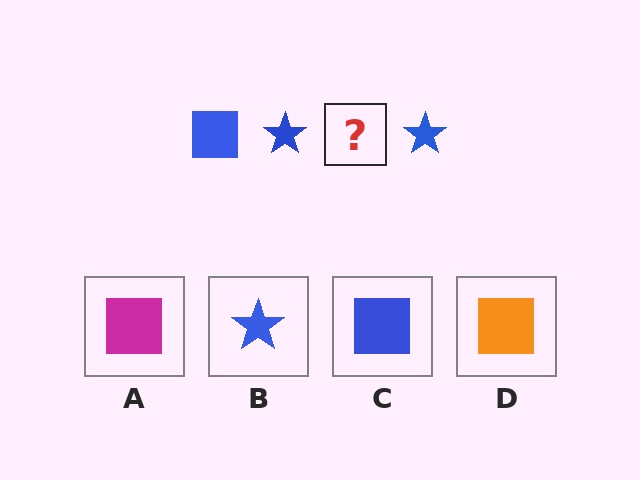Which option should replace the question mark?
Option C.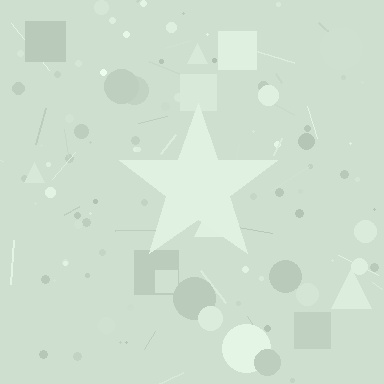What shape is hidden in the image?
A star is hidden in the image.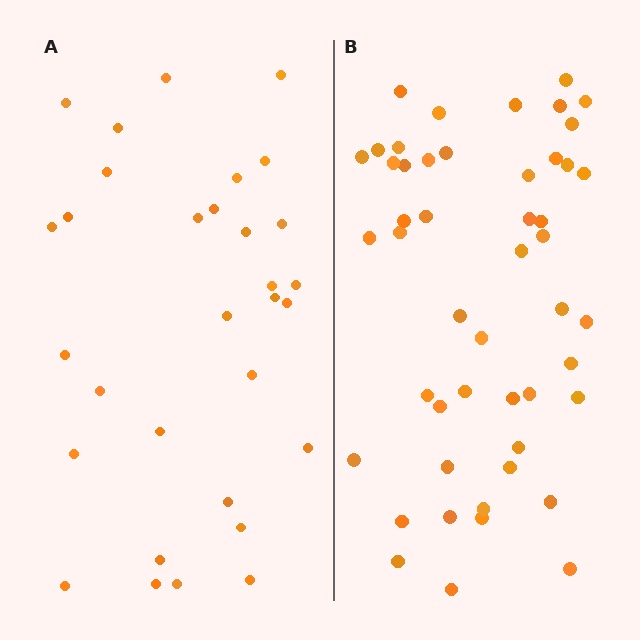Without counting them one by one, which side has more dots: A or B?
Region B (the right region) has more dots.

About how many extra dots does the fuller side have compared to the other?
Region B has approximately 20 more dots than region A.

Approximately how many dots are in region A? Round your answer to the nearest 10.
About 30 dots. (The exact count is 31, which rounds to 30.)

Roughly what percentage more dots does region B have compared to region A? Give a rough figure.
About 60% more.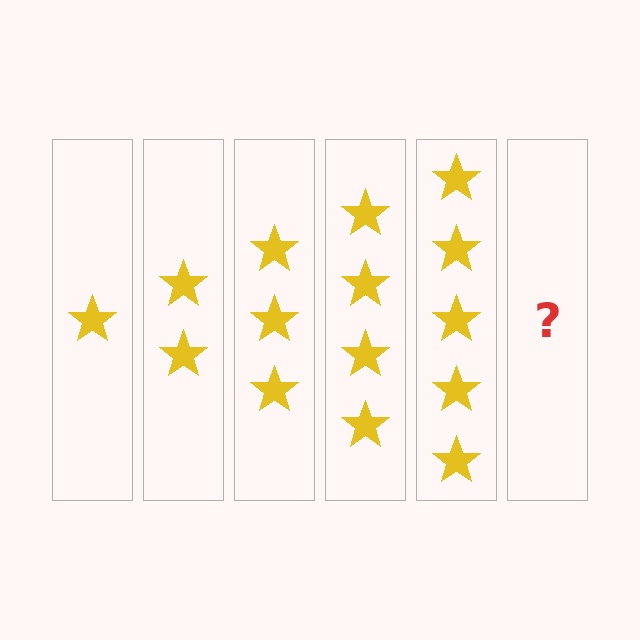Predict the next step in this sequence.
The next step is 6 stars.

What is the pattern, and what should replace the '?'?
The pattern is that each step adds one more star. The '?' should be 6 stars.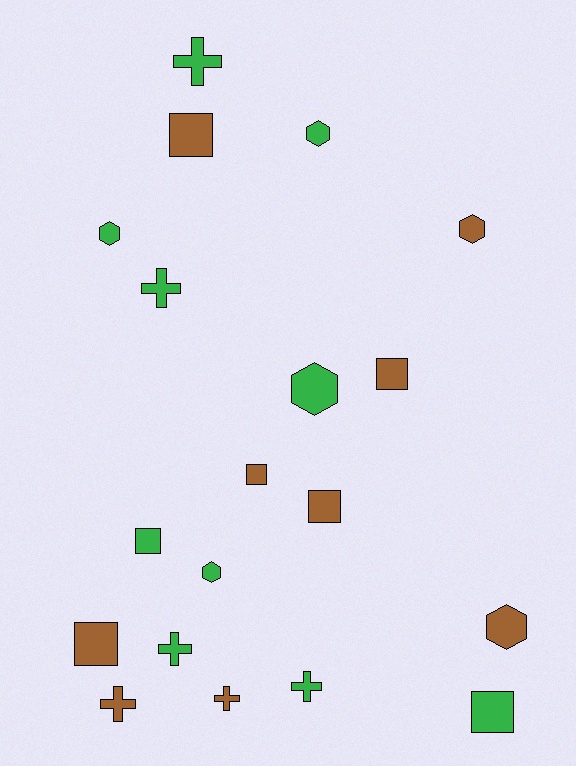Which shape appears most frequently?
Square, with 7 objects.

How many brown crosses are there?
There are 2 brown crosses.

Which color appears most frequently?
Green, with 10 objects.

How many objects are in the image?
There are 19 objects.